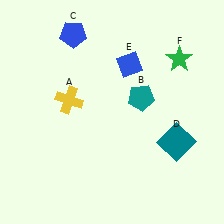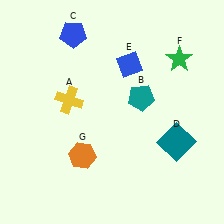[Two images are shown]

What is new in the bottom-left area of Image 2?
An orange hexagon (G) was added in the bottom-left area of Image 2.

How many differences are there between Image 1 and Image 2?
There is 1 difference between the two images.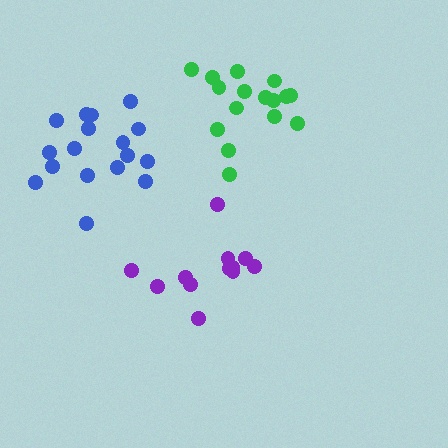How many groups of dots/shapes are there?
There are 3 groups.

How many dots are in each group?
Group 1: 16 dots, Group 2: 12 dots, Group 3: 17 dots (45 total).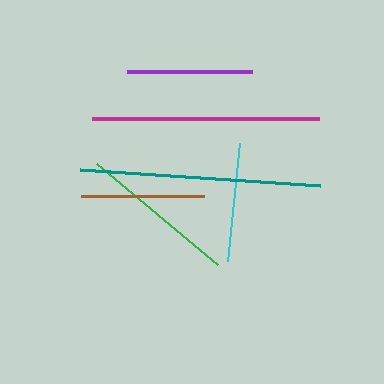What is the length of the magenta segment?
The magenta segment is approximately 227 pixels long.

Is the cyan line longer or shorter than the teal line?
The teal line is longer than the cyan line.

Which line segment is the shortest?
The cyan line is the shortest at approximately 118 pixels.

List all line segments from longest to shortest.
From longest to shortest: teal, magenta, green, purple, brown, cyan.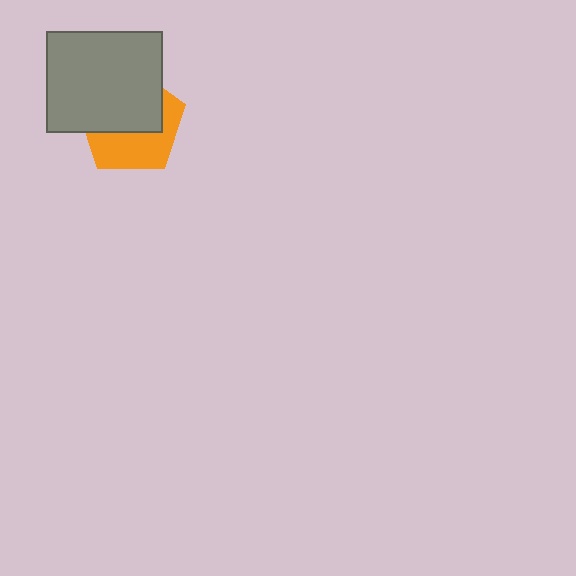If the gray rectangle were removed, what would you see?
You would see the complete orange pentagon.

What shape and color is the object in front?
The object in front is a gray rectangle.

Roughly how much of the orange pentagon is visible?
A small part of it is visible (roughly 45%).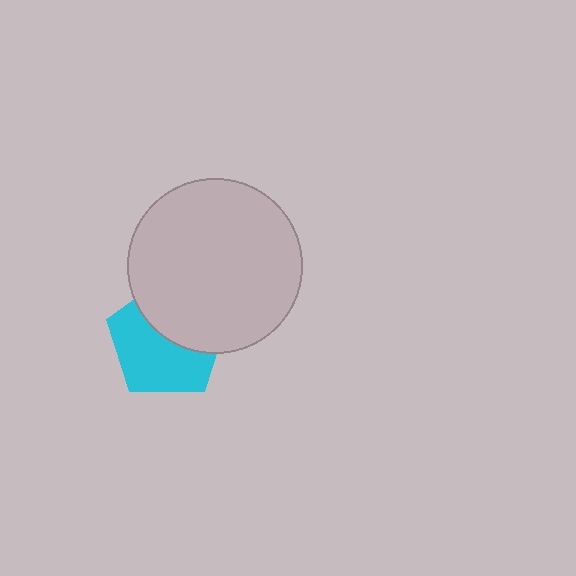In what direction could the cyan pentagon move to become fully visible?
The cyan pentagon could move down. That would shift it out from behind the light gray circle entirely.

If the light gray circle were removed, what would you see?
You would see the complete cyan pentagon.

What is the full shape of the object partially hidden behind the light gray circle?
The partially hidden object is a cyan pentagon.